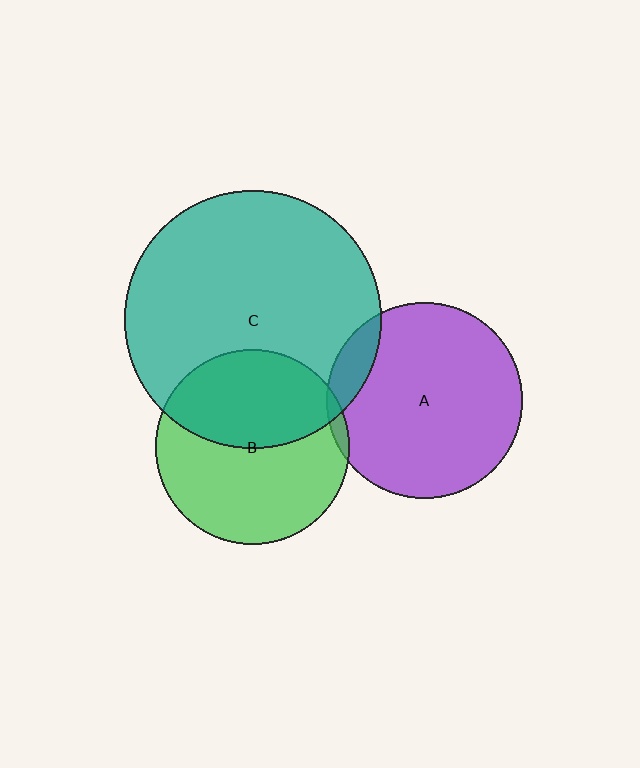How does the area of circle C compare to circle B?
Approximately 1.7 times.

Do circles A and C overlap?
Yes.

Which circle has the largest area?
Circle C (teal).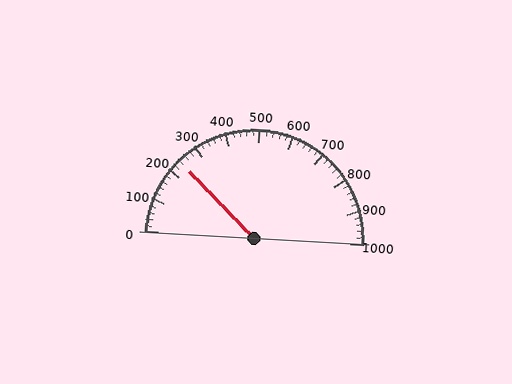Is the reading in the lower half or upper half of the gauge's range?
The reading is in the lower half of the range (0 to 1000).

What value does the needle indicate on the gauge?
The needle indicates approximately 240.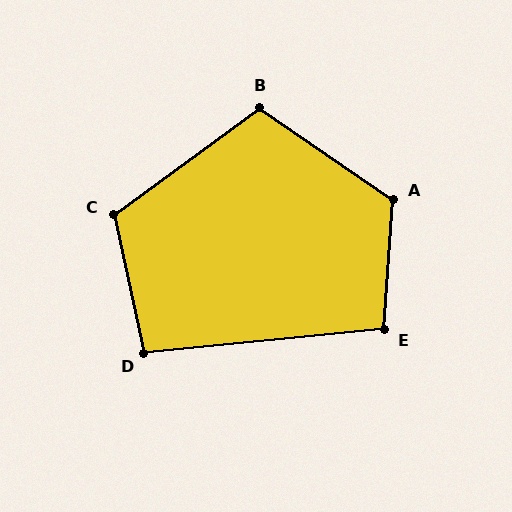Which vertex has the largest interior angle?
A, at approximately 121 degrees.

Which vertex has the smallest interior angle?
D, at approximately 97 degrees.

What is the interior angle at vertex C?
Approximately 114 degrees (obtuse).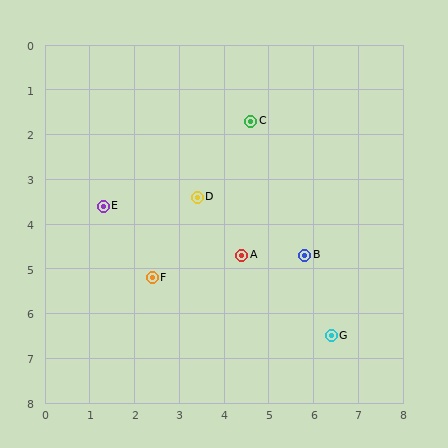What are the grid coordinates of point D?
Point D is at approximately (3.4, 3.4).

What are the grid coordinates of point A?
Point A is at approximately (4.4, 4.7).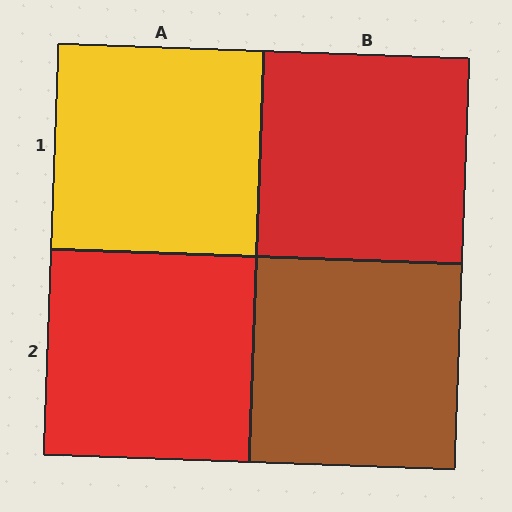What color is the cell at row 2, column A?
Red.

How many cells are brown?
1 cell is brown.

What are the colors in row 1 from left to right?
Yellow, red.